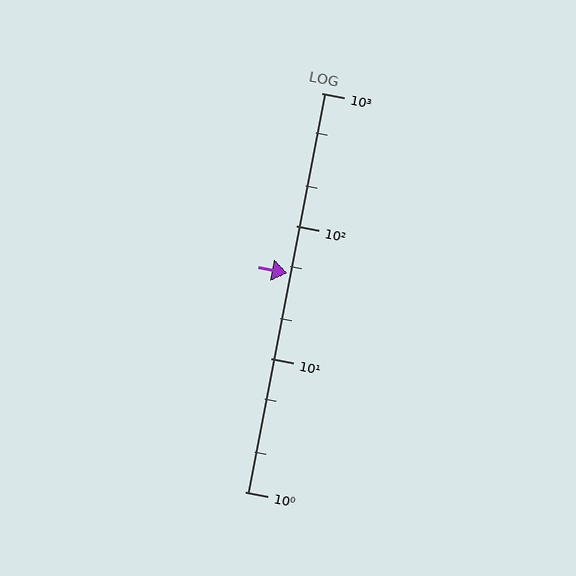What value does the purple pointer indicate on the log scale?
The pointer indicates approximately 44.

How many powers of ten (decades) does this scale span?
The scale spans 3 decades, from 1 to 1000.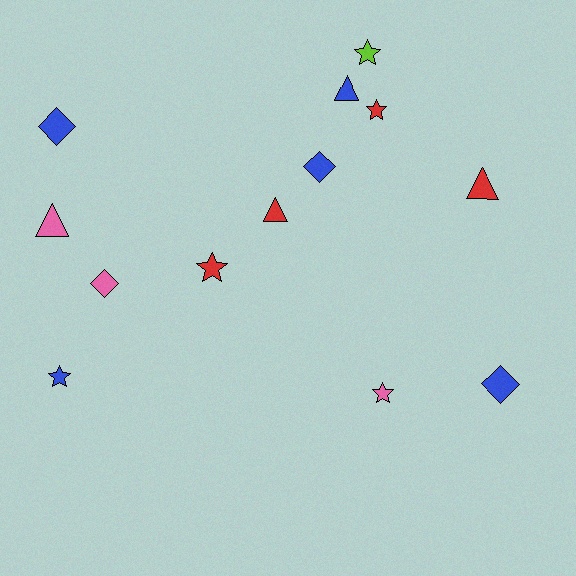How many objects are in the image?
There are 13 objects.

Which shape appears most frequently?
Star, with 5 objects.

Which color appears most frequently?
Blue, with 5 objects.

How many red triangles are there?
There are 2 red triangles.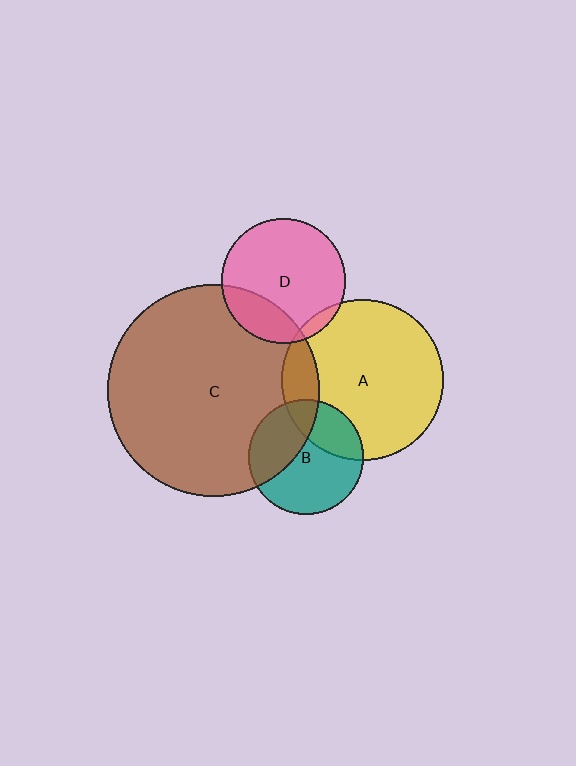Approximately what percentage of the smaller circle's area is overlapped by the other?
Approximately 30%.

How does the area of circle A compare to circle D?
Approximately 1.7 times.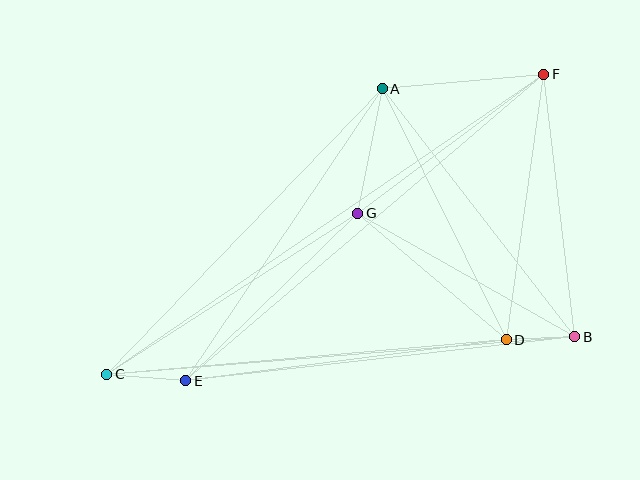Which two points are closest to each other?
Points B and D are closest to each other.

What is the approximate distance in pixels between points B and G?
The distance between B and G is approximately 250 pixels.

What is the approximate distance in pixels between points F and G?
The distance between F and G is approximately 232 pixels.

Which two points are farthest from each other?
Points C and F are farthest from each other.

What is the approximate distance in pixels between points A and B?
The distance between A and B is approximately 314 pixels.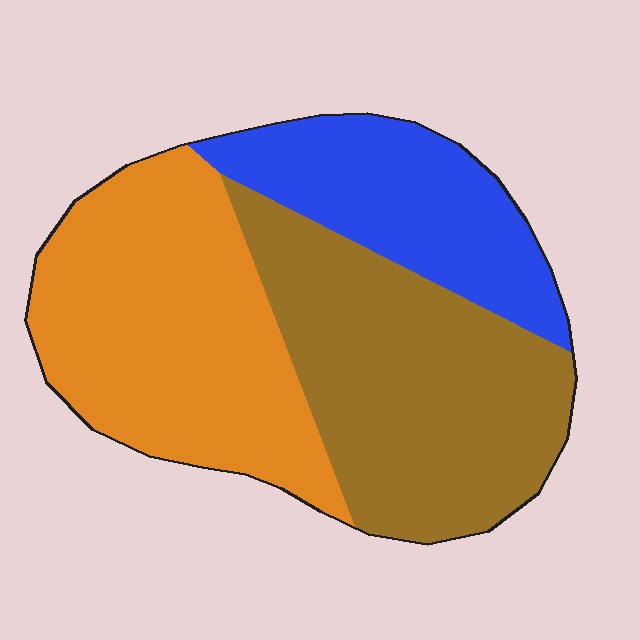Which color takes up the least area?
Blue, at roughly 25%.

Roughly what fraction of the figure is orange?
Orange takes up about three eighths (3/8) of the figure.